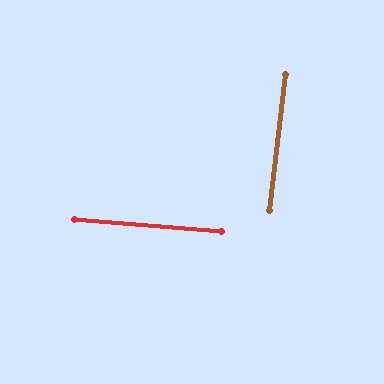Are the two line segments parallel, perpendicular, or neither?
Perpendicular — they meet at approximately 88°.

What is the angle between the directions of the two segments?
Approximately 88 degrees.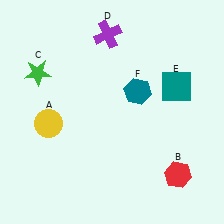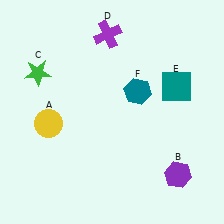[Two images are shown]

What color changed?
The hexagon (B) changed from red in Image 1 to purple in Image 2.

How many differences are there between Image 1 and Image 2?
There is 1 difference between the two images.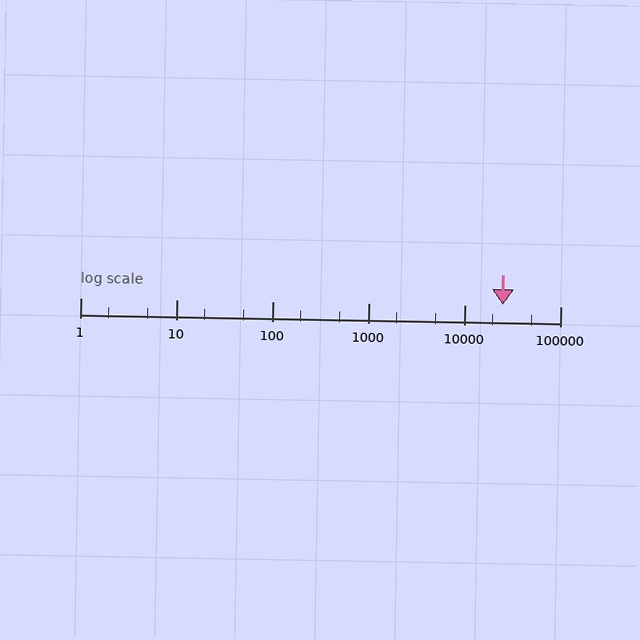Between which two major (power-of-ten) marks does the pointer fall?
The pointer is between 10000 and 100000.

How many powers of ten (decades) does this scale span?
The scale spans 5 decades, from 1 to 100000.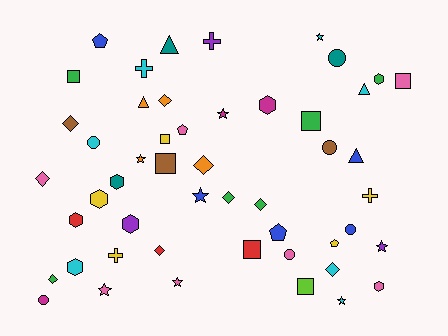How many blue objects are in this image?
There are 5 blue objects.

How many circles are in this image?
There are 6 circles.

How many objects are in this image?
There are 50 objects.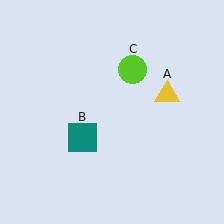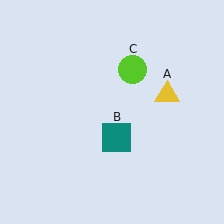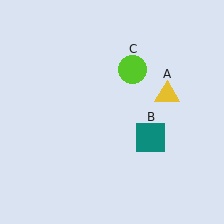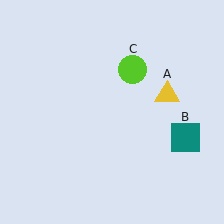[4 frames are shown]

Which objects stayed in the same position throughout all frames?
Yellow triangle (object A) and lime circle (object C) remained stationary.